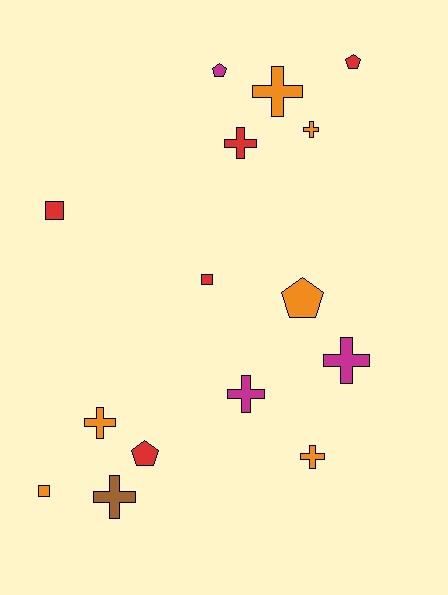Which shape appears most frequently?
Cross, with 8 objects.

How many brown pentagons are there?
There are no brown pentagons.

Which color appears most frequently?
Orange, with 6 objects.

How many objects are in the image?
There are 15 objects.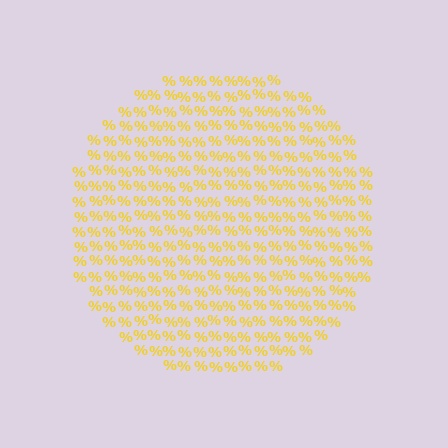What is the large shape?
The large shape is a circle.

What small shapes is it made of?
It is made of small percent signs.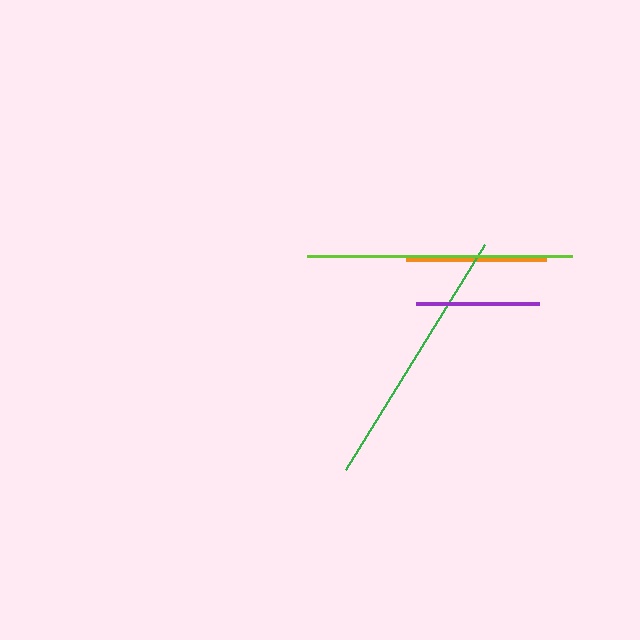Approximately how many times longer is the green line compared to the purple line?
The green line is approximately 2.1 times the length of the purple line.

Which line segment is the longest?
The lime line is the longest at approximately 265 pixels.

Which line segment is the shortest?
The purple line is the shortest at approximately 123 pixels.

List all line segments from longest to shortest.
From longest to shortest: lime, green, orange, purple.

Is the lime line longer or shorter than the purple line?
The lime line is longer than the purple line.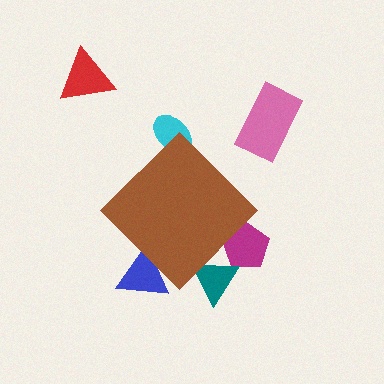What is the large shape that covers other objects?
A brown diamond.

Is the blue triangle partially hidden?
Yes, the blue triangle is partially hidden behind the brown diamond.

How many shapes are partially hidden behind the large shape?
4 shapes are partially hidden.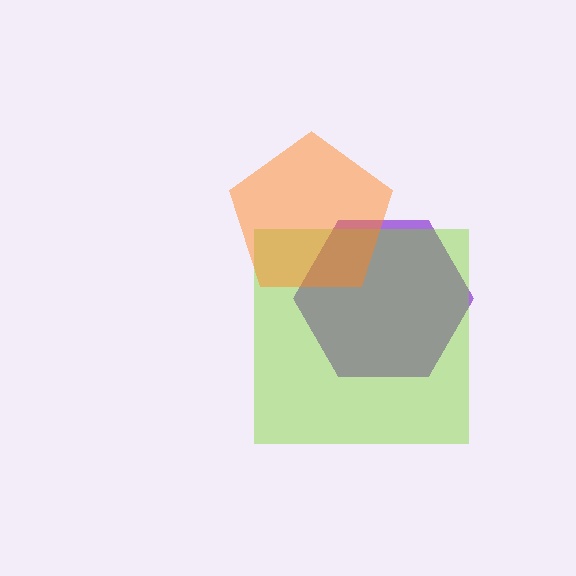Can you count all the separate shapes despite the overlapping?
Yes, there are 3 separate shapes.